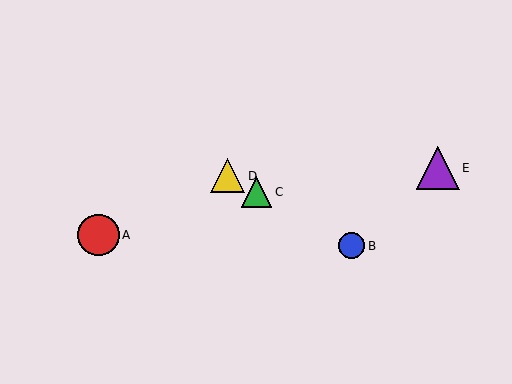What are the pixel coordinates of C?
Object C is at (256, 192).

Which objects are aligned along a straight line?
Objects B, C, D are aligned along a straight line.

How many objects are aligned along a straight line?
3 objects (B, C, D) are aligned along a straight line.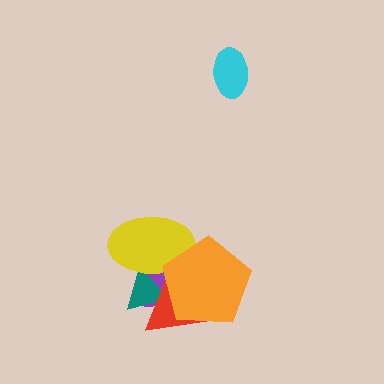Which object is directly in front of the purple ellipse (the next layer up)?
The teal triangle is directly in front of the purple ellipse.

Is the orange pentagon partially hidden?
No, no other shape covers it.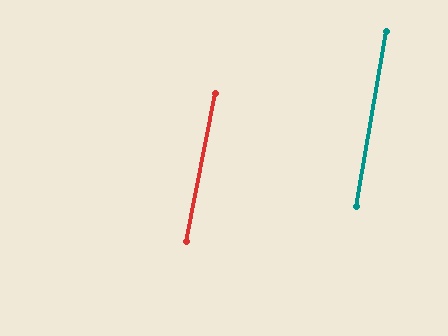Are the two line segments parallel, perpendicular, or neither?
Parallel — their directions differ by only 1.2°.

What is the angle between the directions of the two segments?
Approximately 1 degree.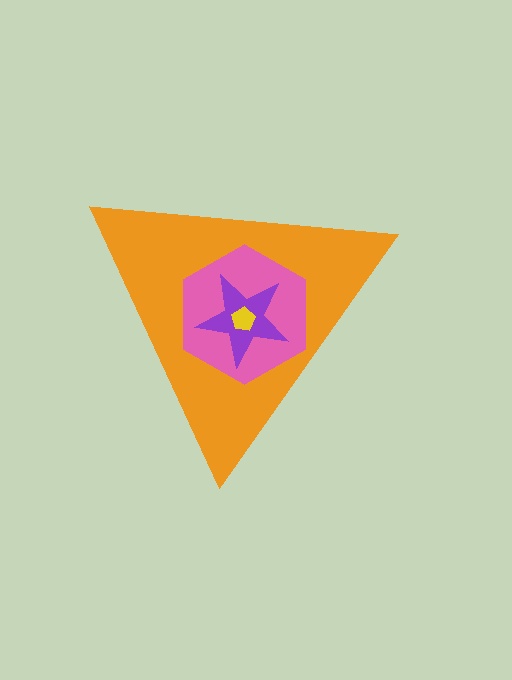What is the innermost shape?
The yellow pentagon.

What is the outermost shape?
The orange triangle.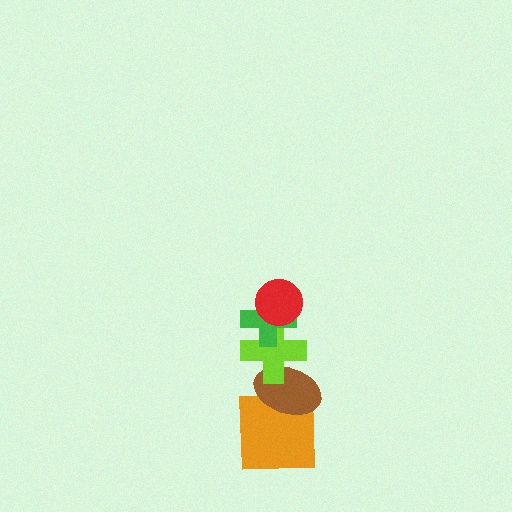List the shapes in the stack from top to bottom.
From top to bottom: the red circle, the green cross, the lime cross, the brown ellipse, the orange square.